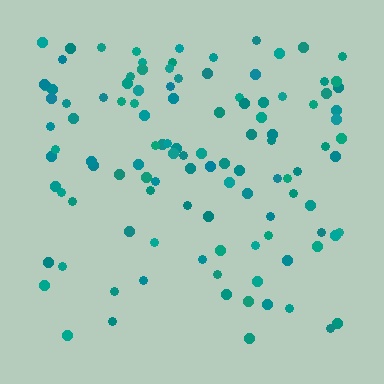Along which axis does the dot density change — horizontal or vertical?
Vertical.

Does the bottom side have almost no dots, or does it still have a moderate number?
Still a moderate number, just noticeably fewer than the top.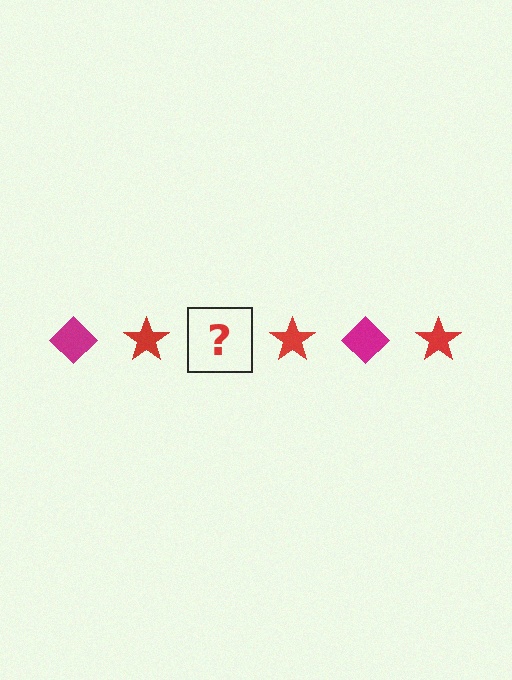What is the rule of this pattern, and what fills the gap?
The rule is that the pattern alternates between magenta diamond and red star. The gap should be filled with a magenta diamond.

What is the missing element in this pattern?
The missing element is a magenta diamond.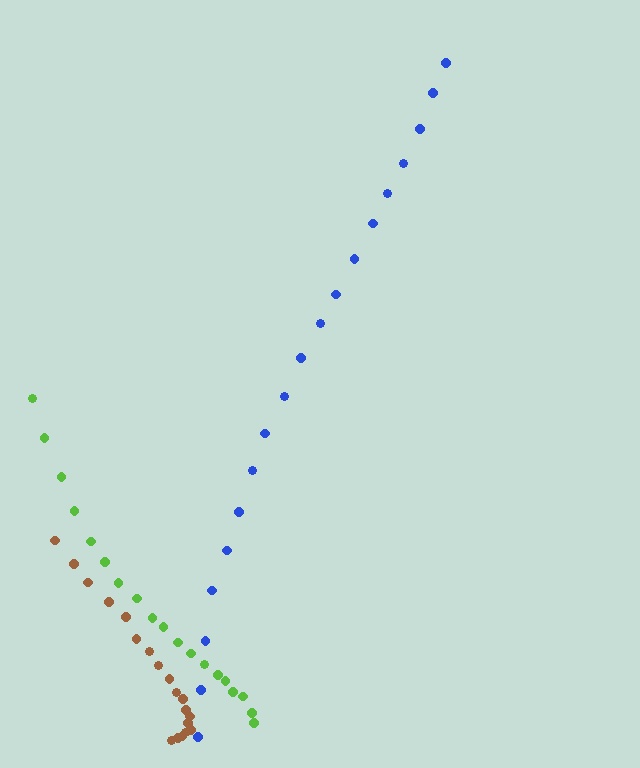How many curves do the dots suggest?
There are 3 distinct paths.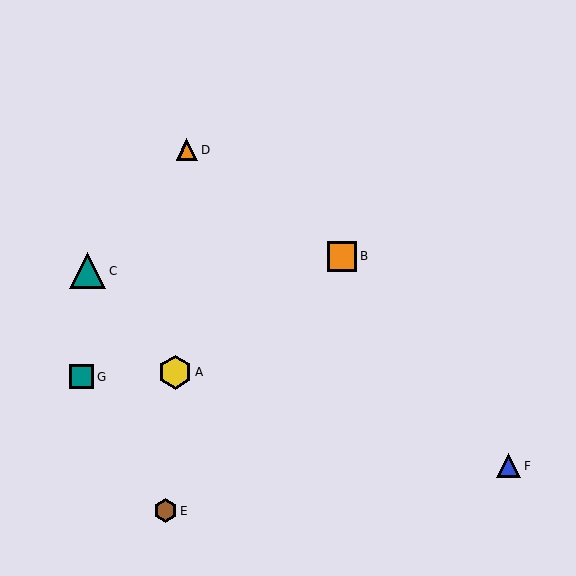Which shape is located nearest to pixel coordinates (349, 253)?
The orange square (labeled B) at (342, 256) is nearest to that location.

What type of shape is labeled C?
Shape C is a teal triangle.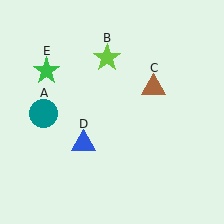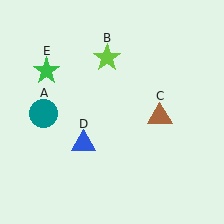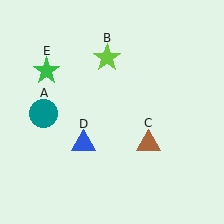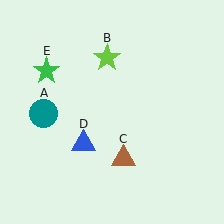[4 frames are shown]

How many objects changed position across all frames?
1 object changed position: brown triangle (object C).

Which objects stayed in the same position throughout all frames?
Teal circle (object A) and lime star (object B) and blue triangle (object D) and green star (object E) remained stationary.